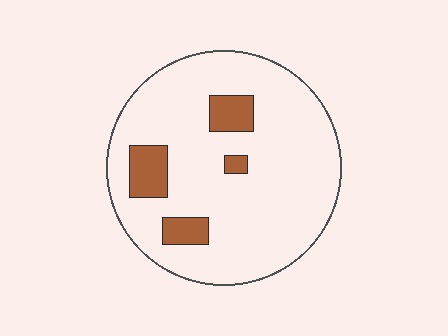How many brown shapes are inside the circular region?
4.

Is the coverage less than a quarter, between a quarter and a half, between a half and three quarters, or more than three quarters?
Less than a quarter.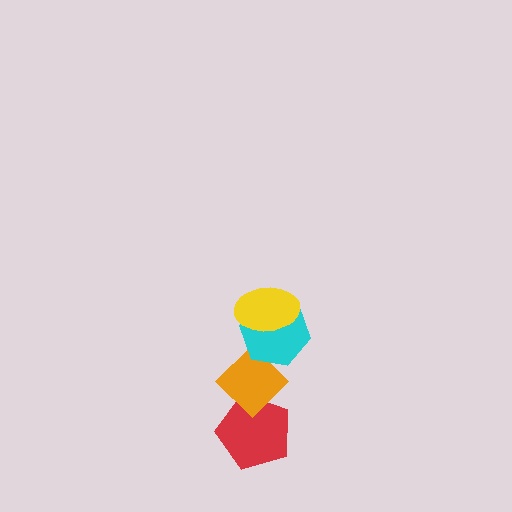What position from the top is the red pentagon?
The red pentagon is 4th from the top.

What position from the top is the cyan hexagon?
The cyan hexagon is 2nd from the top.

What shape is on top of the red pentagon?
The orange diamond is on top of the red pentagon.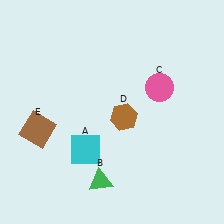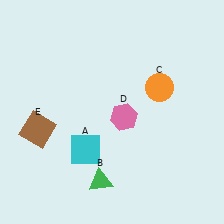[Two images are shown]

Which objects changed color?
C changed from pink to orange. D changed from brown to pink.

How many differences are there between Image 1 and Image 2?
There are 2 differences between the two images.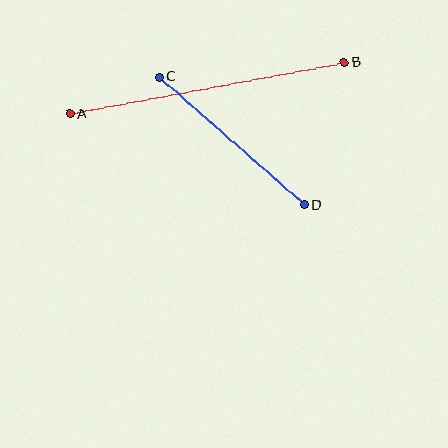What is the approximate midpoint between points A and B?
The midpoint is at approximately (207, 88) pixels.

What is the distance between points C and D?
The distance is approximately 193 pixels.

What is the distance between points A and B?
The distance is approximately 279 pixels.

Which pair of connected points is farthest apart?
Points A and B are farthest apart.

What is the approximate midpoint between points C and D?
The midpoint is at approximately (232, 141) pixels.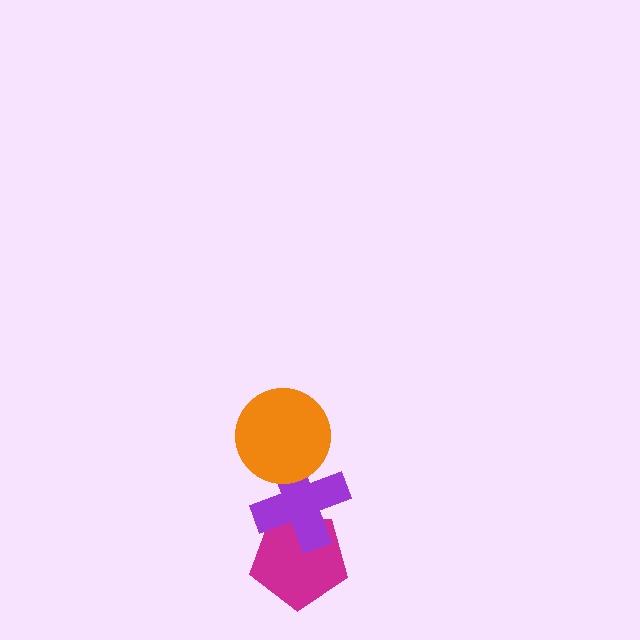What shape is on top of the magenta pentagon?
The purple cross is on top of the magenta pentagon.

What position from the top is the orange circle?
The orange circle is 1st from the top.